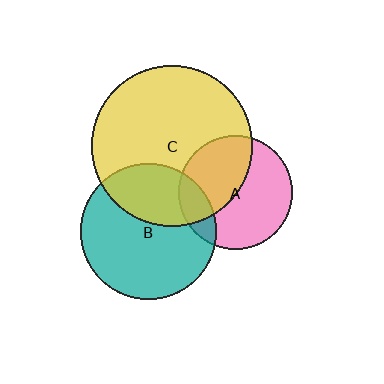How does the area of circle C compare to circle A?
Approximately 2.0 times.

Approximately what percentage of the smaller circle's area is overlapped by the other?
Approximately 15%.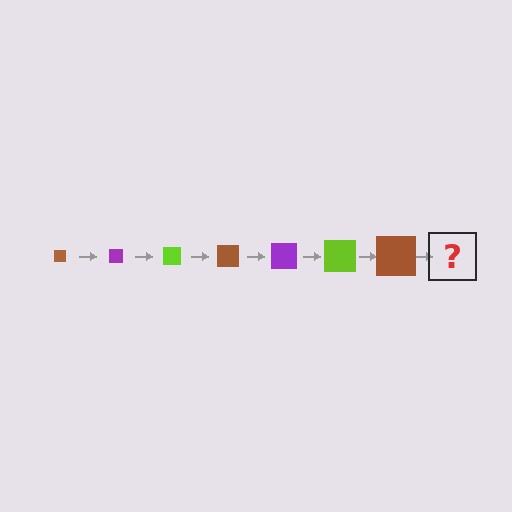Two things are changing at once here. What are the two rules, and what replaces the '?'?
The two rules are that the square grows larger each step and the color cycles through brown, purple, and lime. The '?' should be a purple square, larger than the previous one.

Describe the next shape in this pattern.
It should be a purple square, larger than the previous one.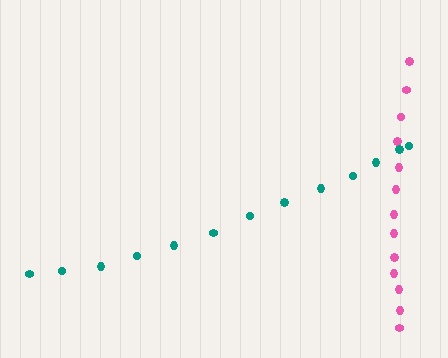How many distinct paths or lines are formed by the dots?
There are 2 distinct paths.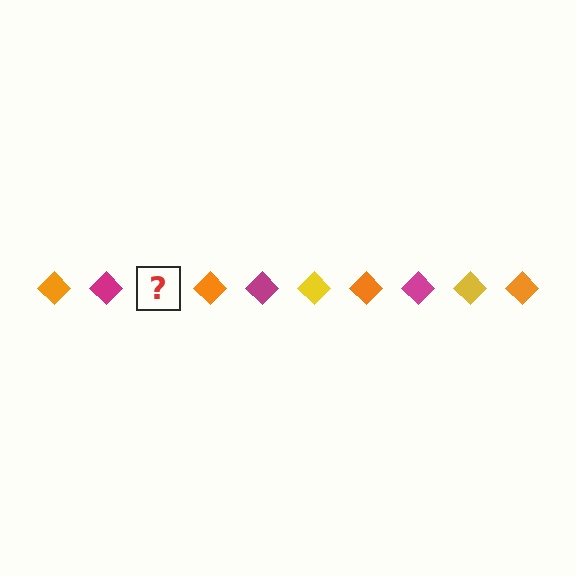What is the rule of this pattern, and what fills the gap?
The rule is that the pattern cycles through orange, magenta, yellow diamonds. The gap should be filled with a yellow diamond.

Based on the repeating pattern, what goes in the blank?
The blank should be a yellow diamond.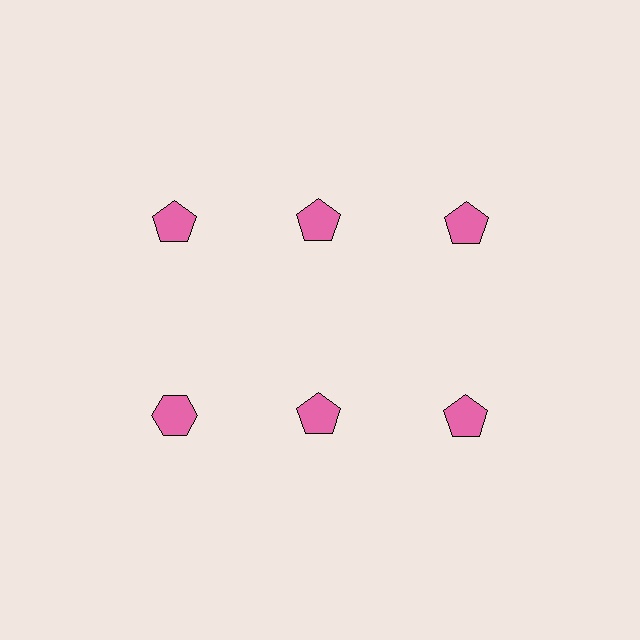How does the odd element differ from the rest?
It has a different shape: hexagon instead of pentagon.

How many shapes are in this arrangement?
There are 6 shapes arranged in a grid pattern.